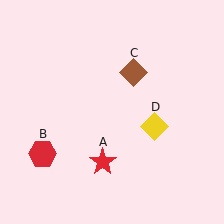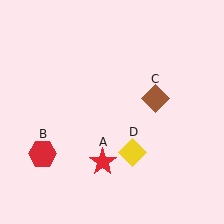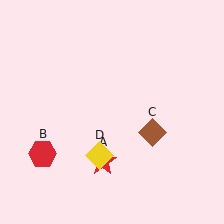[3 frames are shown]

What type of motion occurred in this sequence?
The brown diamond (object C), yellow diamond (object D) rotated clockwise around the center of the scene.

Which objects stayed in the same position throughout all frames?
Red star (object A) and red hexagon (object B) remained stationary.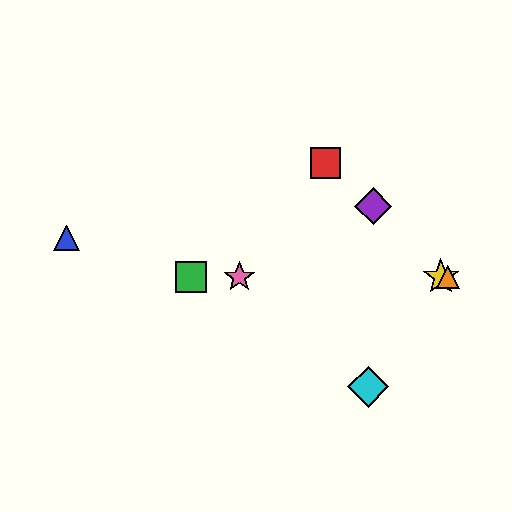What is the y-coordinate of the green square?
The green square is at y≈277.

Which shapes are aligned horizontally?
The green square, the yellow star, the orange triangle, the pink star are aligned horizontally.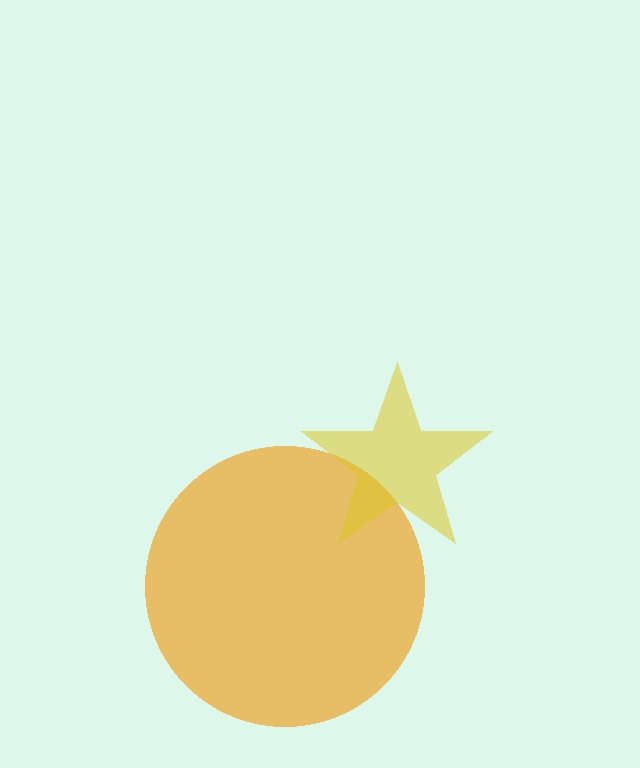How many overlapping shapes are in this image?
There are 2 overlapping shapes in the image.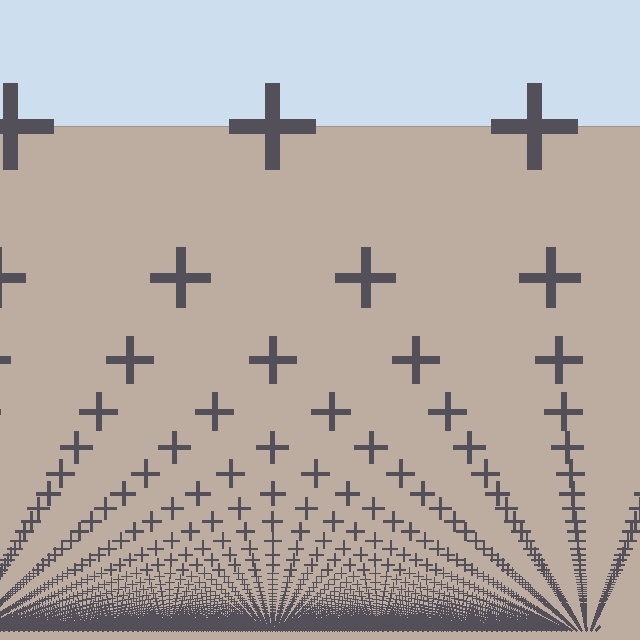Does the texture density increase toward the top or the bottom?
Density increases toward the bottom.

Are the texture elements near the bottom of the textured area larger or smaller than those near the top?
Smaller. The gradient is inverted — elements near the bottom are smaller and denser.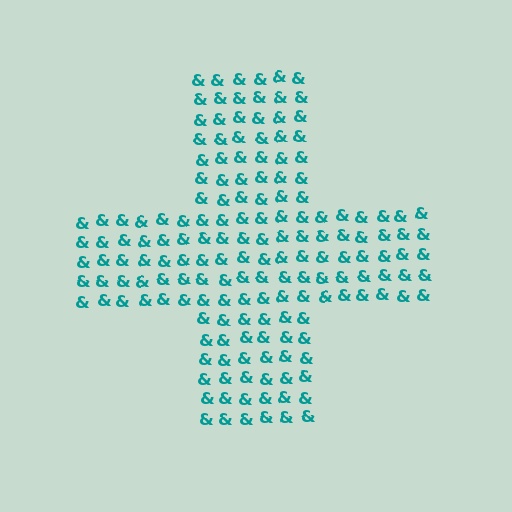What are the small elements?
The small elements are ampersands.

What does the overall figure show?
The overall figure shows a cross.